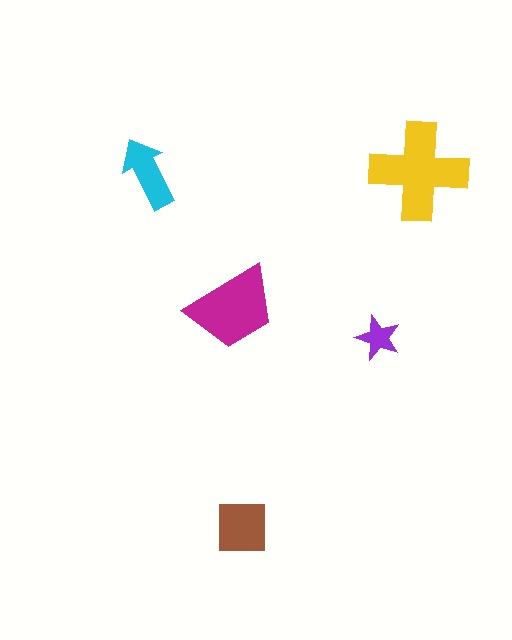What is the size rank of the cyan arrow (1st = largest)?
4th.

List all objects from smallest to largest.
The purple star, the cyan arrow, the brown square, the magenta trapezoid, the yellow cross.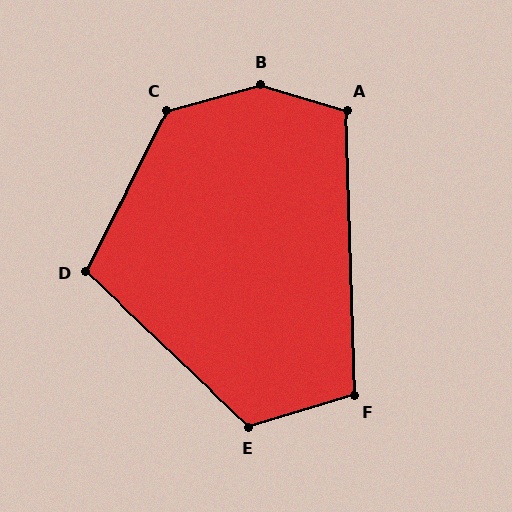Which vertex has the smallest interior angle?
F, at approximately 105 degrees.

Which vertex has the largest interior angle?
B, at approximately 148 degrees.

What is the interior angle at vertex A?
Approximately 108 degrees (obtuse).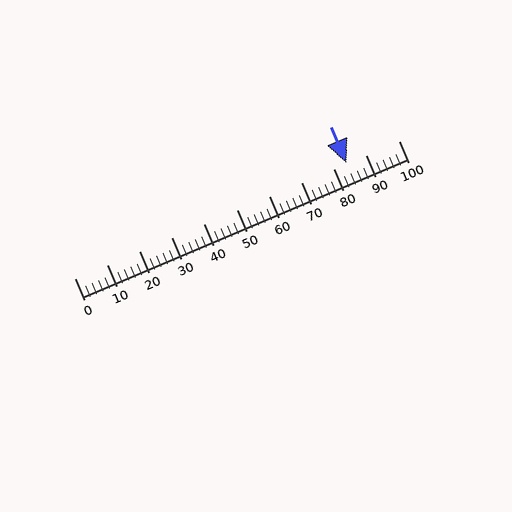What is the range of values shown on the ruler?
The ruler shows values from 0 to 100.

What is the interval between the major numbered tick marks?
The major tick marks are spaced 10 units apart.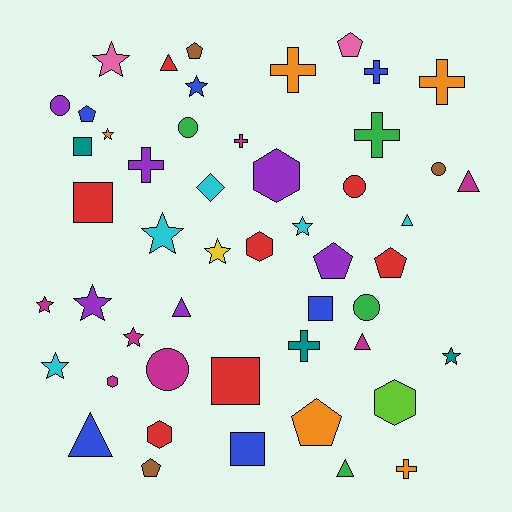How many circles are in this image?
There are 6 circles.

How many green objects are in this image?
There are 4 green objects.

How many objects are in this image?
There are 50 objects.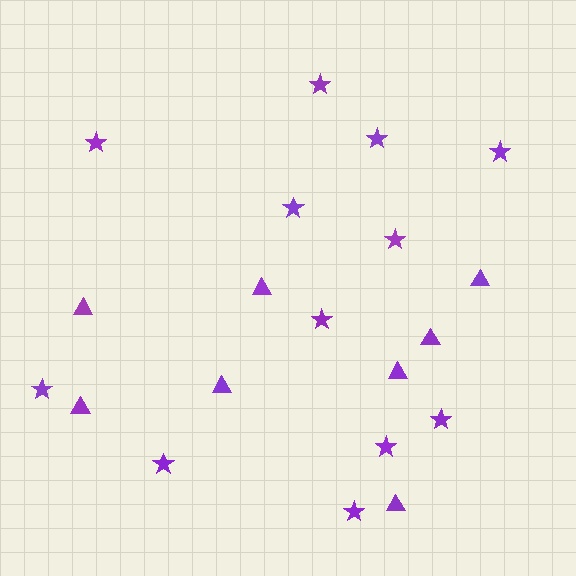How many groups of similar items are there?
There are 2 groups: one group of triangles (8) and one group of stars (12).